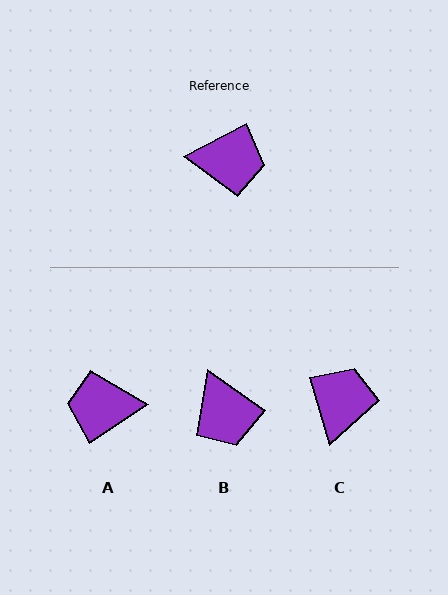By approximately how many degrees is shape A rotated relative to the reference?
Approximately 174 degrees clockwise.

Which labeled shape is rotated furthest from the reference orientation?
A, about 174 degrees away.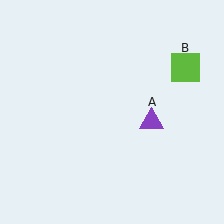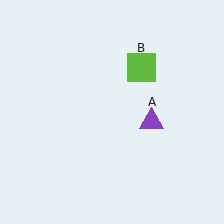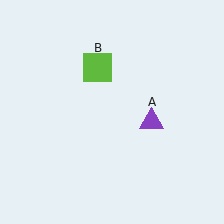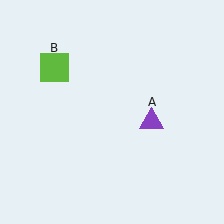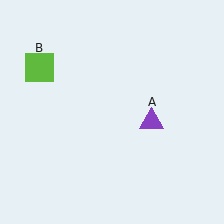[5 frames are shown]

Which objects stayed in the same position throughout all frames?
Purple triangle (object A) remained stationary.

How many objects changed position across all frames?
1 object changed position: lime square (object B).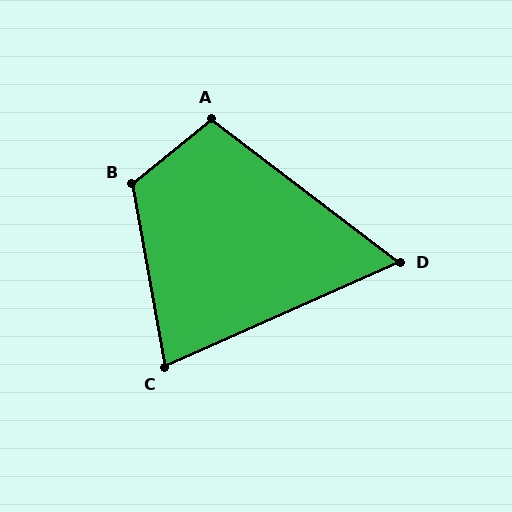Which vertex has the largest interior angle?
B, at approximately 119 degrees.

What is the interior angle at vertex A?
Approximately 104 degrees (obtuse).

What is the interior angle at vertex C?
Approximately 76 degrees (acute).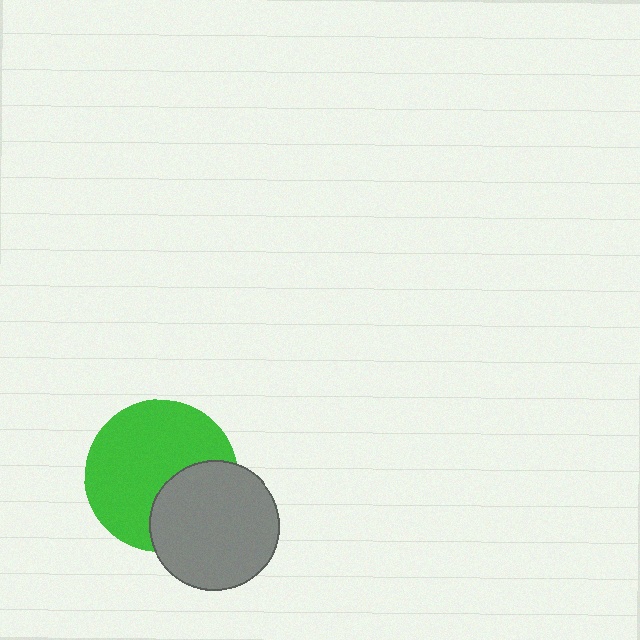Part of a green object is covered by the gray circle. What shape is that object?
It is a circle.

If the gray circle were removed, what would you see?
You would see the complete green circle.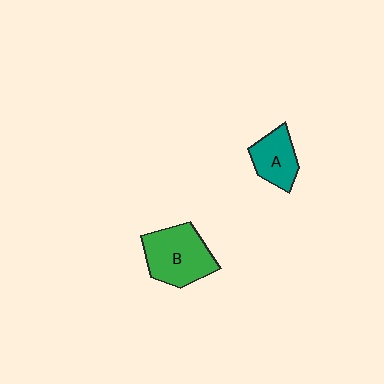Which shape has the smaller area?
Shape A (teal).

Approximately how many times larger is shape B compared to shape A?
Approximately 1.6 times.